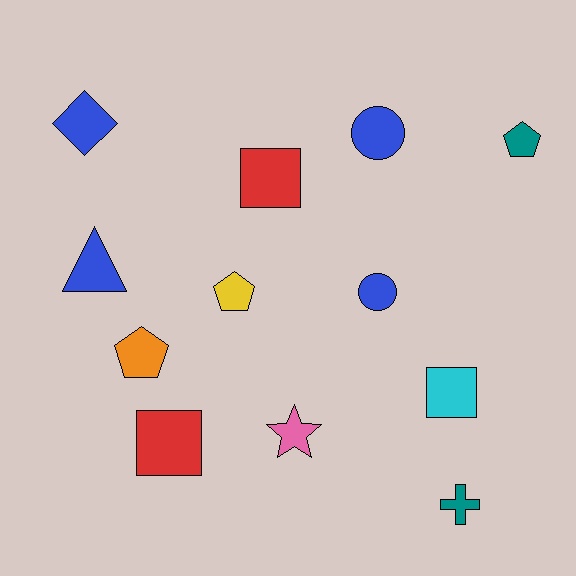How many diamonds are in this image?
There is 1 diamond.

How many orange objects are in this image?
There is 1 orange object.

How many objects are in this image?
There are 12 objects.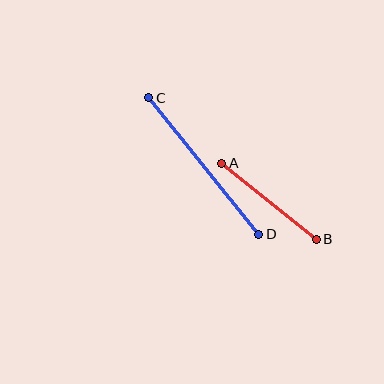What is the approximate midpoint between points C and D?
The midpoint is at approximately (204, 166) pixels.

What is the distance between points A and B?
The distance is approximately 121 pixels.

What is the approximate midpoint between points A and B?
The midpoint is at approximately (269, 201) pixels.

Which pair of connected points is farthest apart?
Points C and D are farthest apart.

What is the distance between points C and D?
The distance is approximately 175 pixels.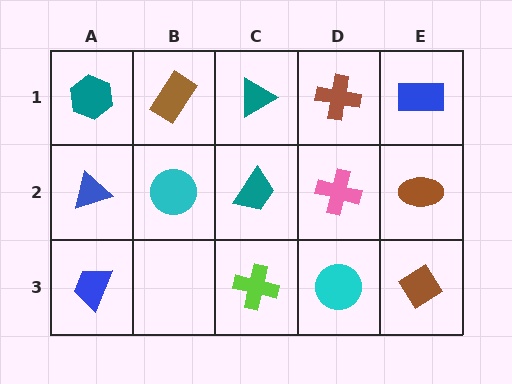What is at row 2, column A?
A blue triangle.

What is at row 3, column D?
A cyan circle.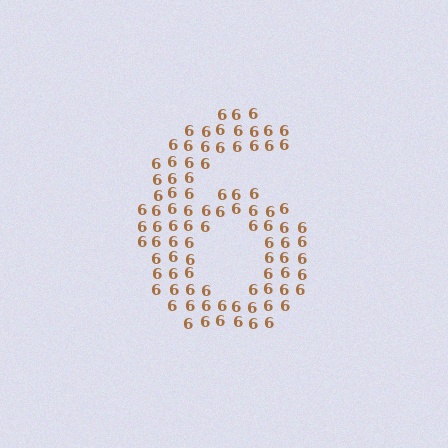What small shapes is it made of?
It is made of small digit 6's.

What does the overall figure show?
The overall figure shows the digit 6.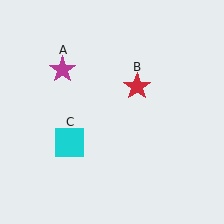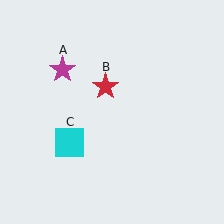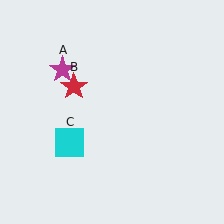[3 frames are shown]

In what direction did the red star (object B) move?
The red star (object B) moved left.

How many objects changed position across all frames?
1 object changed position: red star (object B).